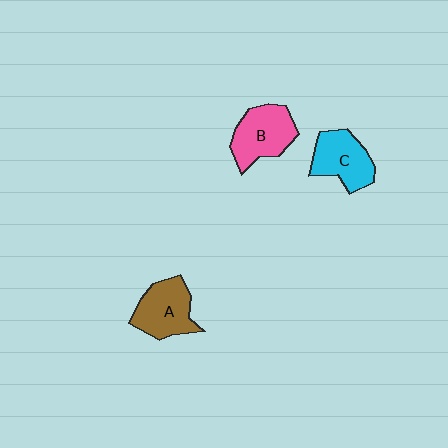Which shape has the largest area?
Shape B (pink).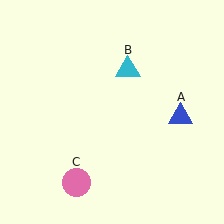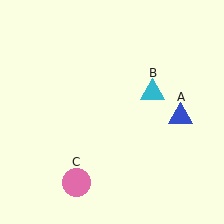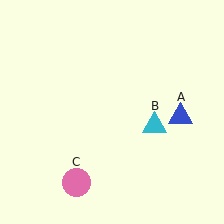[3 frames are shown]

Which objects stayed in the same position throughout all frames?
Blue triangle (object A) and pink circle (object C) remained stationary.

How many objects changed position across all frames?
1 object changed position: cyan triangle (object B).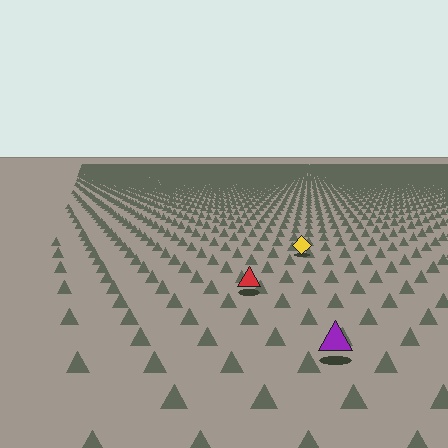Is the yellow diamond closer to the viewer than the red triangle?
No. The red triangle is closer — you can tell from the texture gradient: the ground texture is coarser near it.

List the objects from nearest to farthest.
From nearest to farthest: the purple triangle, the red triangle, the yellow diamond.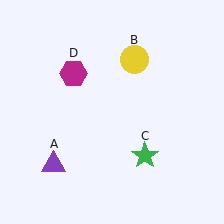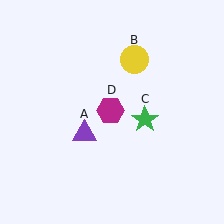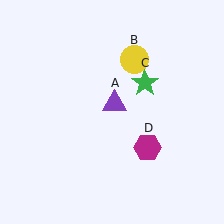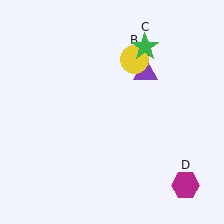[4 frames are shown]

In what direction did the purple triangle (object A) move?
The purple triangle (object A) moved up and to the right.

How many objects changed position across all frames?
3 objects changed position: purple triangle (object A), green star (object C), magenta hexagon (object D).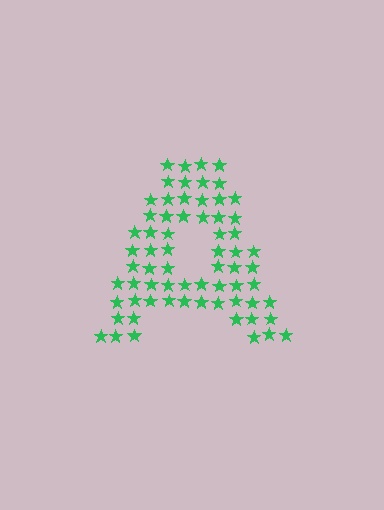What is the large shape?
The large shape is the letter A.